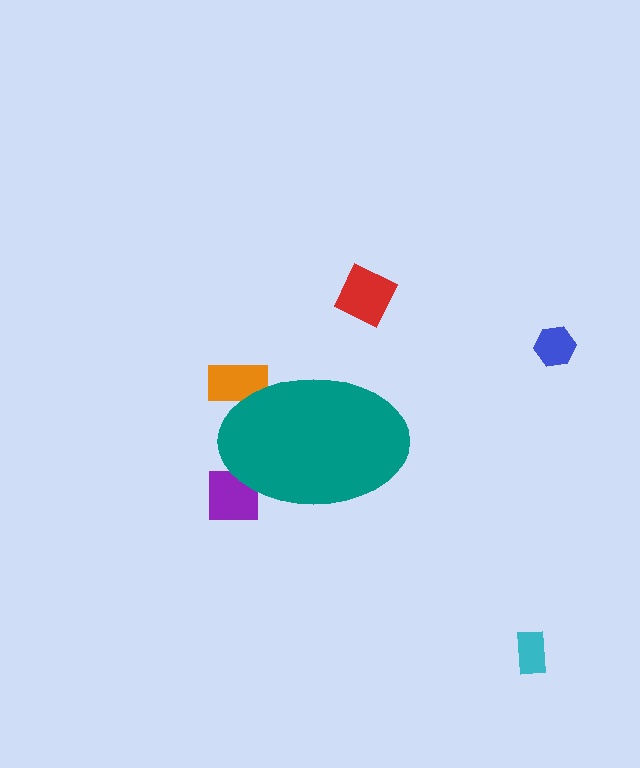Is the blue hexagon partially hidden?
No, the blue hexagon is fully visible.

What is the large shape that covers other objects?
A teal ellipse.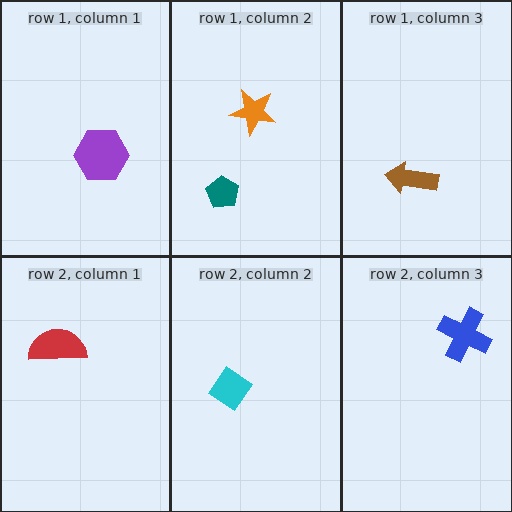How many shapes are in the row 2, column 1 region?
1.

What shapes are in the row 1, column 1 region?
The purple hexagon.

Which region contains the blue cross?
The row 2, column 3 region.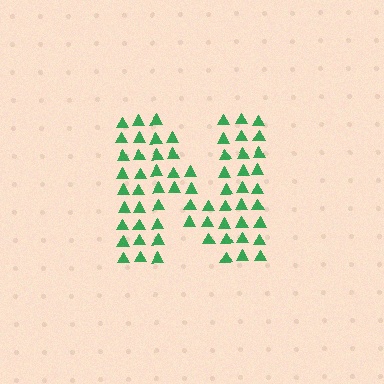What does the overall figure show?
The overall figure shows the letter N.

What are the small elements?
The small elements are triangles.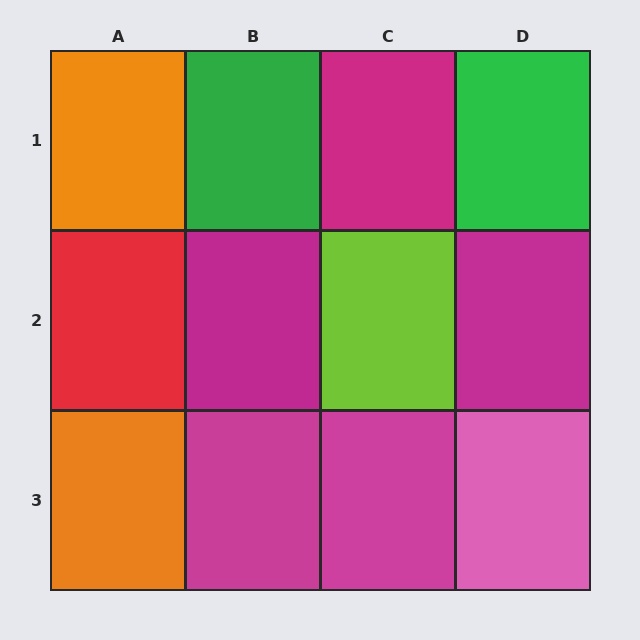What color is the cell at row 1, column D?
Green.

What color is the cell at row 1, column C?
Magenta.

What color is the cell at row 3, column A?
Orange.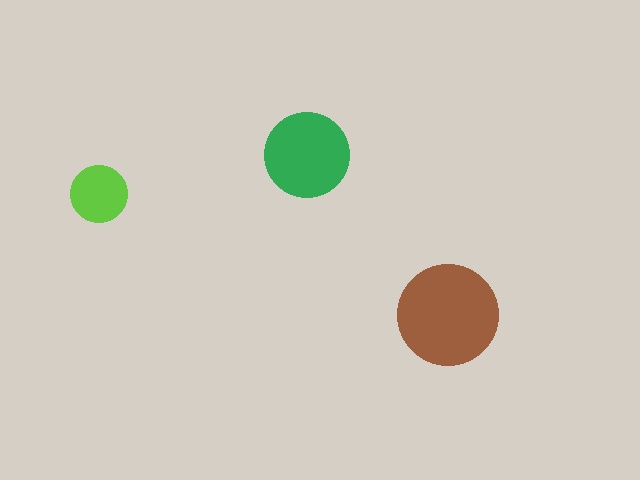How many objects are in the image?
There are 3 objects in the image.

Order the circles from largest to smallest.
the brown one, the green one, the lime one.